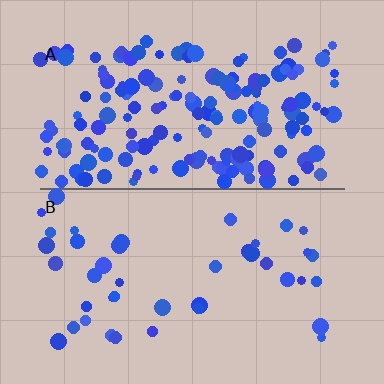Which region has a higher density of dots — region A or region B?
A (the top).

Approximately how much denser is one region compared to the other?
Approximately 4.0× — region A over region B.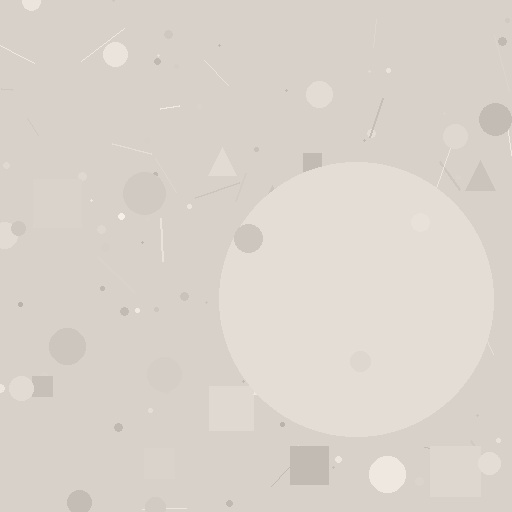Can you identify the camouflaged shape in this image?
The camouflaged shape is a circle.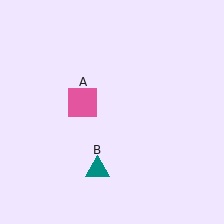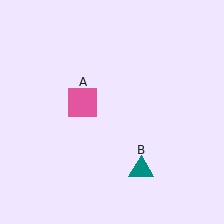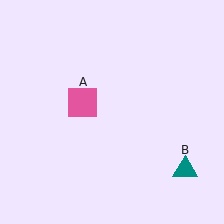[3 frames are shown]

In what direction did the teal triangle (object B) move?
The teal triangle (object B) moved right.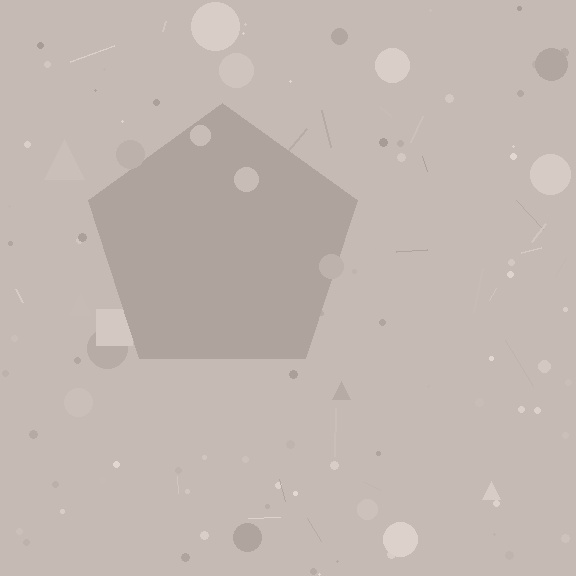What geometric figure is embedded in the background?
A pentagon is embedded in the background.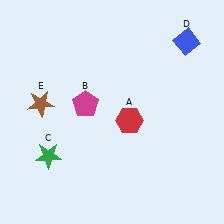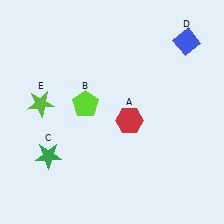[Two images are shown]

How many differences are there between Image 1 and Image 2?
There are 2 differences between the two images.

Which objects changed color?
B changed from magenta to lime. E changed from brown to lime.